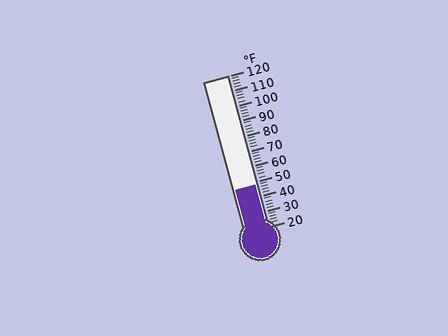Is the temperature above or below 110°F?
The temperature is below 110°F.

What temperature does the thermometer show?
The thermometer shows approximately 48°F.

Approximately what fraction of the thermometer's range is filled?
The thermometer is filled to approximately 30% of its range.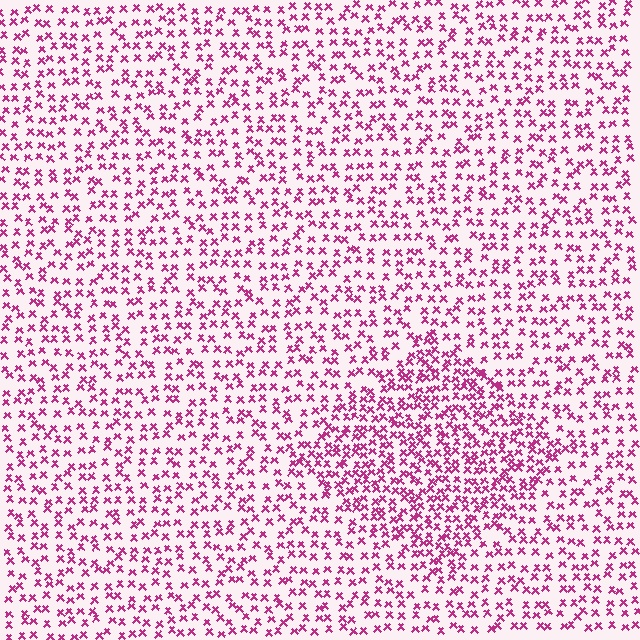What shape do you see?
I see a diamond.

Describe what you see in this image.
The image contains small magenta elements arranged at two different densities. A diamond-shaped region is visible where the elements are more densely packed than the surrounding area.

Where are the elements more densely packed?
The elements are more densely packed inside the diamond boundary.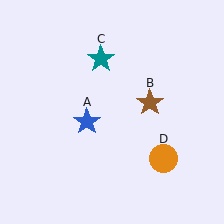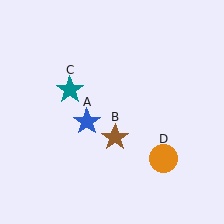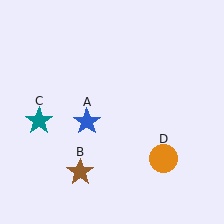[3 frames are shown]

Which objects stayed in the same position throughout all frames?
Blue star (object A) and orange circle (object D) remained stationary.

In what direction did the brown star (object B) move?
The brown star (object B) moved down and to the left.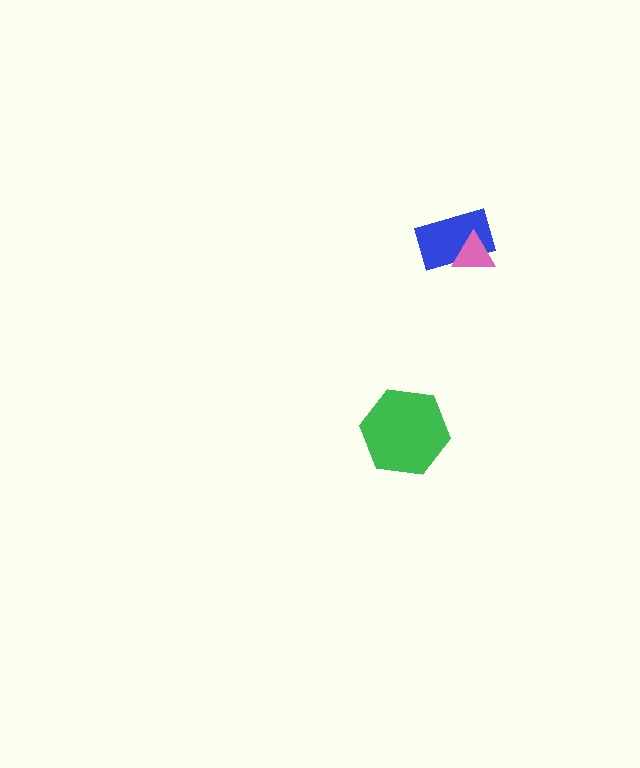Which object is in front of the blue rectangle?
The pink triangle is in front of the blue rectangle.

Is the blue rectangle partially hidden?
Yes, it is partially covered by another shape.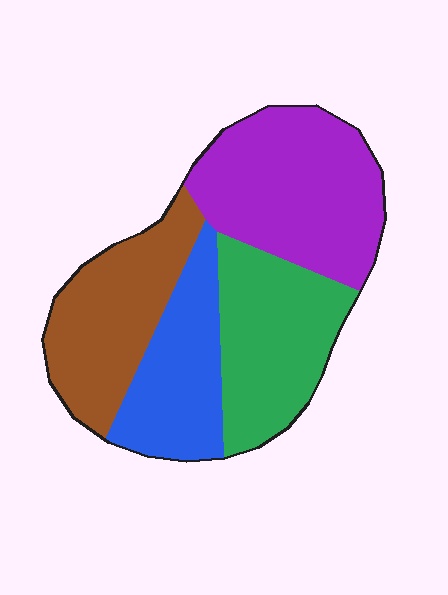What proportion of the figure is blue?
Blue covers 20% of the figure.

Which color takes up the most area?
Purple, at roughly 30%.